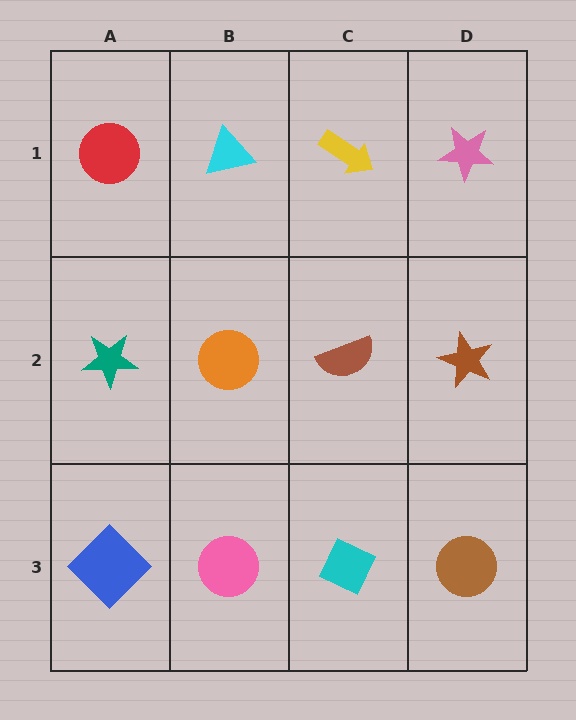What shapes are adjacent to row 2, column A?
A red circle (row 1, column A), a blue diamond (row 3, column A), an orange circle (row 2, column B).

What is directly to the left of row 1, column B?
A red circle.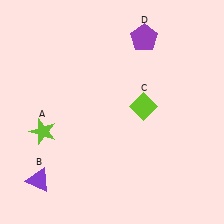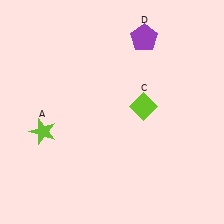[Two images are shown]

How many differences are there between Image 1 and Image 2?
There is 1 difference between the two images.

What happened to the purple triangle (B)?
The purple triangle (B) was removed in Image 2. It was in the bottom-left area of Image 1.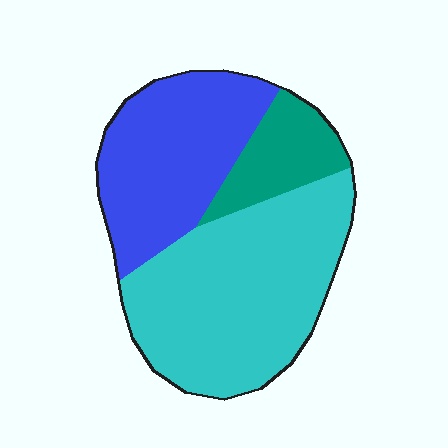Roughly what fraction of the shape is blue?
Blue takes up between a quarter and a half of the shape.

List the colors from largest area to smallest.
From largest to smallest: cyan, blue, teal.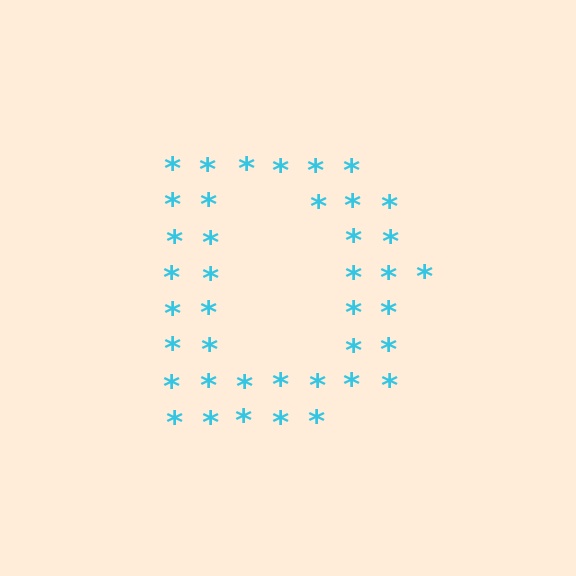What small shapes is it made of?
It is made of small asterisks.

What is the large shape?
The large shape is the letter D.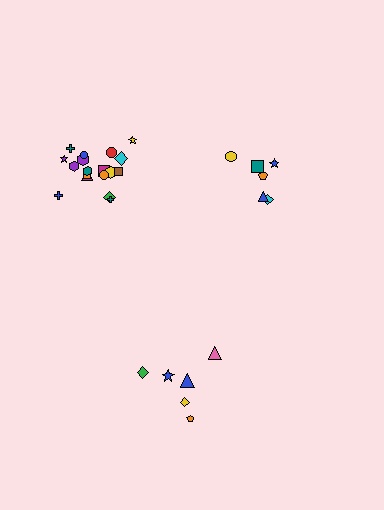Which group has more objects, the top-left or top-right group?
The top-left group.